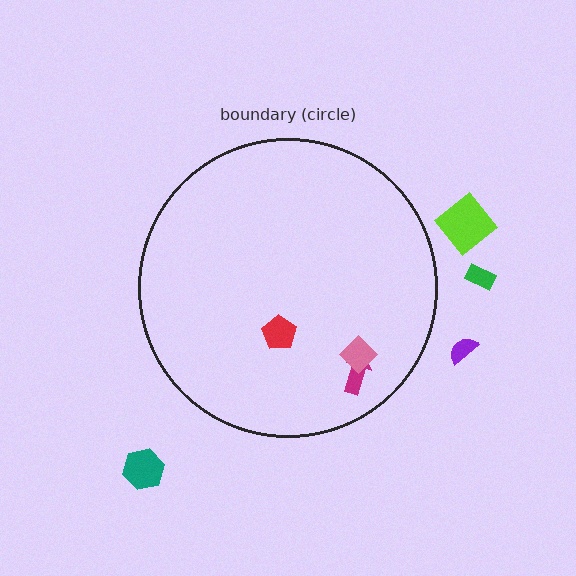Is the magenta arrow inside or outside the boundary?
Inside.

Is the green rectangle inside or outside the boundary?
Outside.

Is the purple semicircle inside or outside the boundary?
Outside.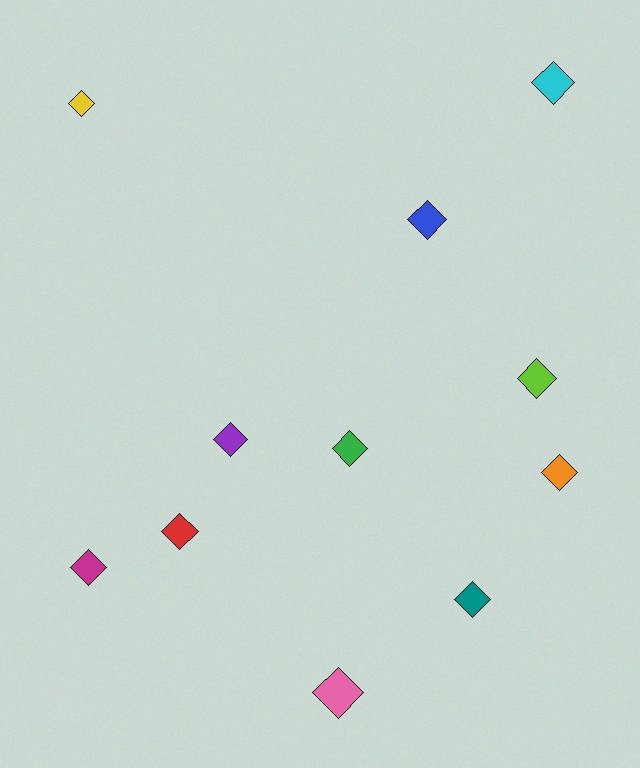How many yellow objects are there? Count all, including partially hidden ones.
There is 1 yellow object.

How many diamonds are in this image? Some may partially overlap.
There are 11 diamonds.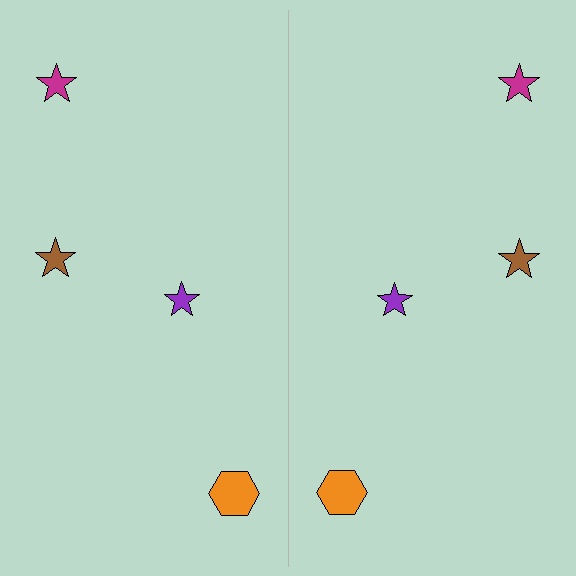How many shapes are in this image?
There are 8 shapes in this image.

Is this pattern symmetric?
Yes, this pattern has bilateral (reflection) symmetry.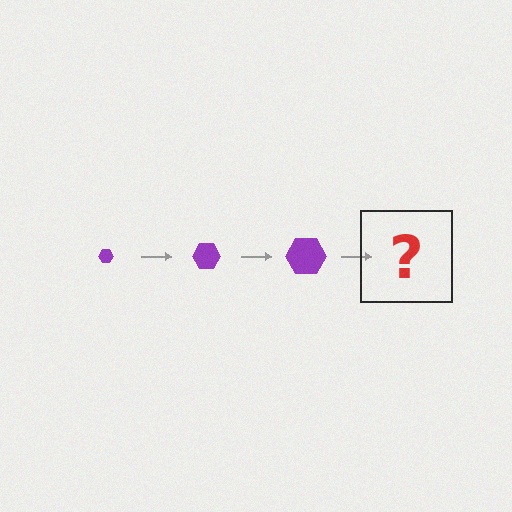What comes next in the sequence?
The next element should be a purple hexagon, larger than the previous one.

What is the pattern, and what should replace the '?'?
The pattern is that the hexagon gets progressively larger each step. The '?' should be a purple hexagon, larger than the previous one.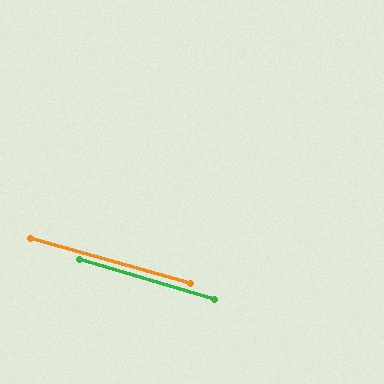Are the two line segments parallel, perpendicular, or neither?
Parallel — their directions differ by only 0.6°.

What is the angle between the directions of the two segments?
Approximately 1 degree.